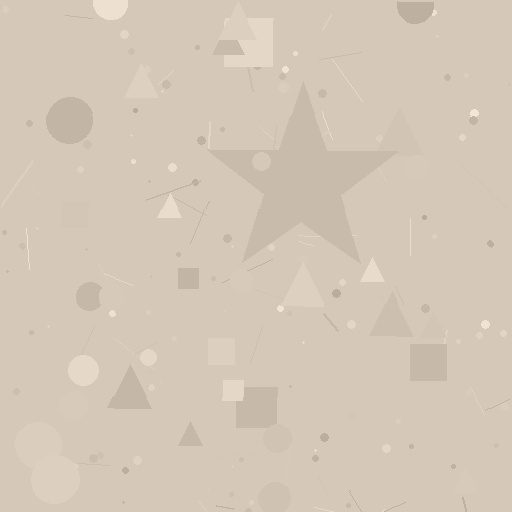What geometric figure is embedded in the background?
A star is embedded in the background.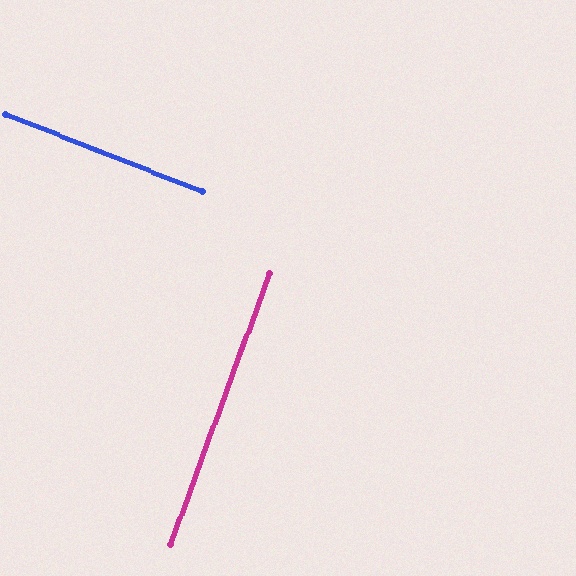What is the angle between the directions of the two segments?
Approximately 89 degrees.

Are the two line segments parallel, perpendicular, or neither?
Perpendicular — they meet at approximately 89°.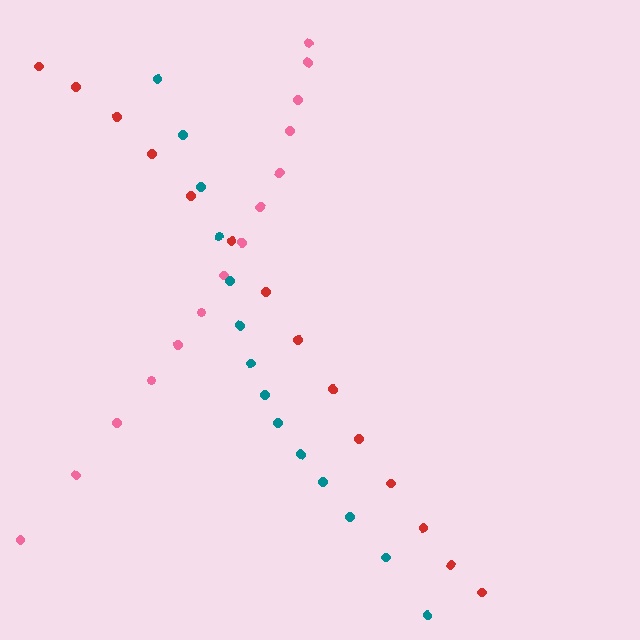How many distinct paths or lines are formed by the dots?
There are 3 distinct paths.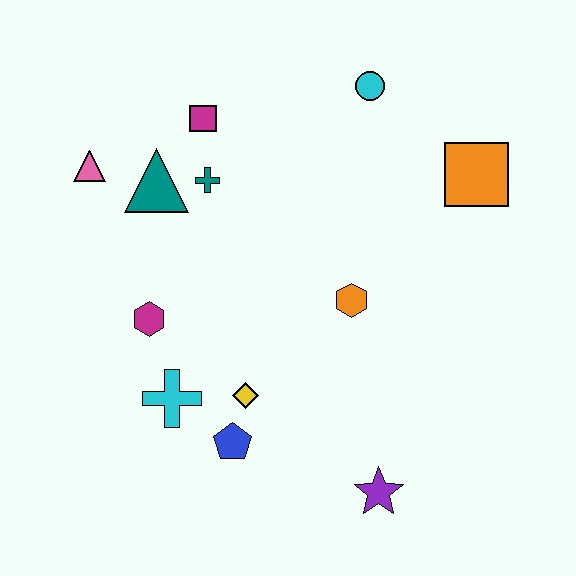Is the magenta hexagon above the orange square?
No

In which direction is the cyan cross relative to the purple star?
The cyan cross is to the left of the purple star.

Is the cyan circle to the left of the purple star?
Yes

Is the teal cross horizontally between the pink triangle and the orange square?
Yes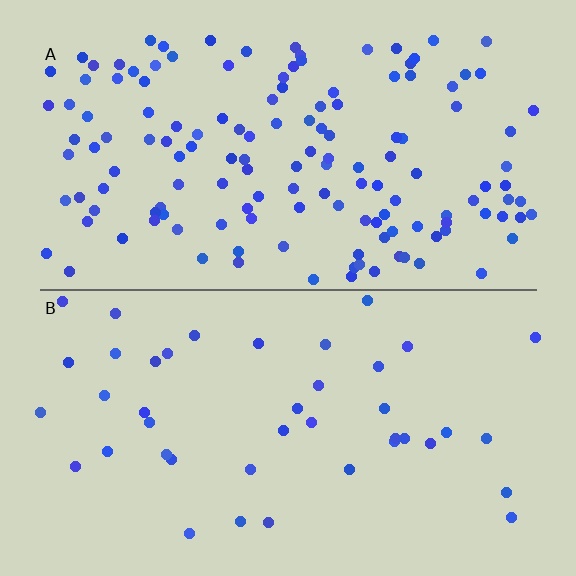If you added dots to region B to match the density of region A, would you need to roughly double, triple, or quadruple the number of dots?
Approximately triple.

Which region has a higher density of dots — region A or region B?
A (the top).